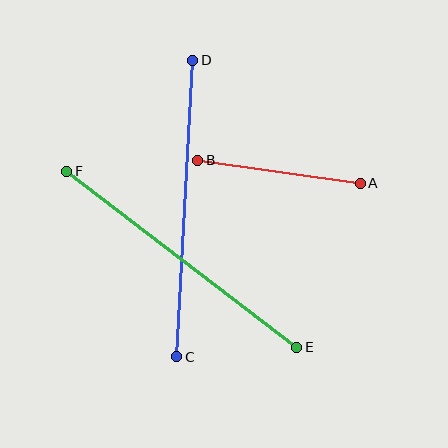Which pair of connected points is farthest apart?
Points C and D are farthest apart.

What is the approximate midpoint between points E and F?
The midpoint is at approximately (182, 259) pixels.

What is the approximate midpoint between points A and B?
The midpoint is at approximately (279, 172) pixels.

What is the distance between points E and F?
The distance is approximately 289 pixels.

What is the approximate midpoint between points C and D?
The midpoint is at approximately (185, 209) pixels.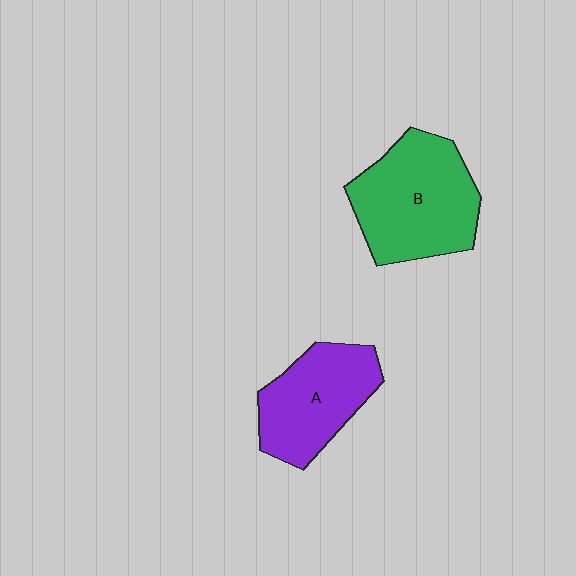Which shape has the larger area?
Shape B (green).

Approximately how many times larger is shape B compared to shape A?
Approximately 1.3 times.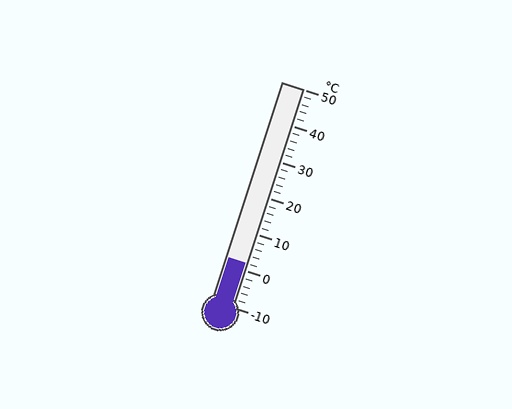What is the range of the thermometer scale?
The thermometer scale ranges from -10°C to 50°C.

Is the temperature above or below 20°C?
The temperature is below 20°C.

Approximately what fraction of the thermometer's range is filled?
The thermometer is filled to approximately 20% of its range.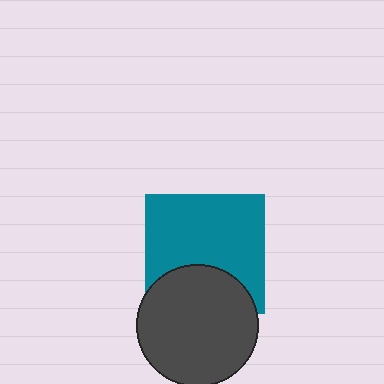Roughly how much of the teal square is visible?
Most of it is visible (roughly 70%).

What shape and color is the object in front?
The object in front is a dark gray circle.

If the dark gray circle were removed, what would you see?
You would see the complete teal square.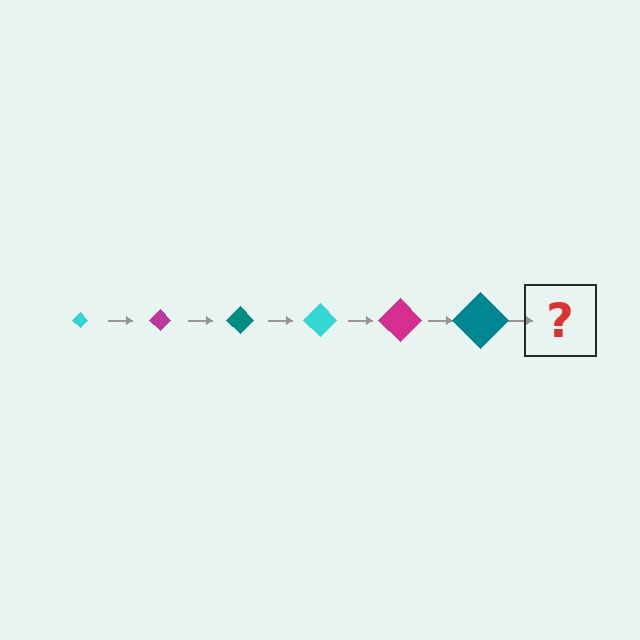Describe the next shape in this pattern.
It should be a cyan diamond, larger than the previous one.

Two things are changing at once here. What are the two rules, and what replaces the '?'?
The two rules are that the diamond grows larger each step and the color cycles through cyan, magenta, and teal. The '?' should be a cyan diamond, larger than the previous one.